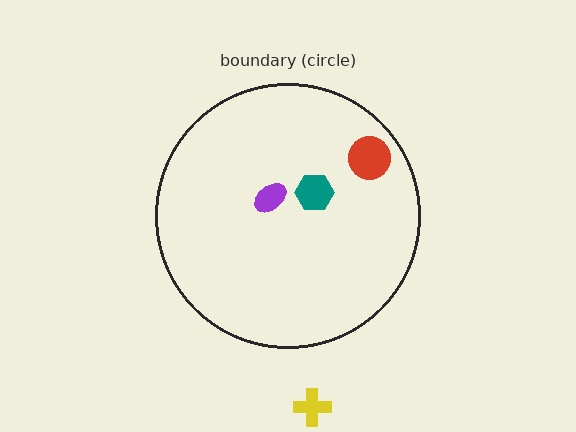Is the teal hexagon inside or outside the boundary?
Inside.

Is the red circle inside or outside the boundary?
Inside.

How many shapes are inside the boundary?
3 inside, 1 outside.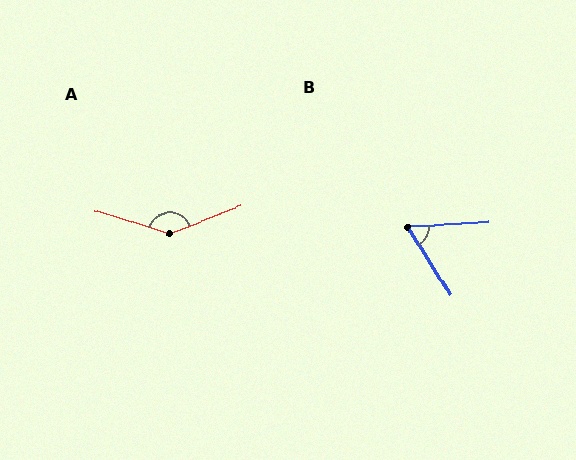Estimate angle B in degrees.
Approximately 61 degrees.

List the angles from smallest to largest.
B (61°), A (141°).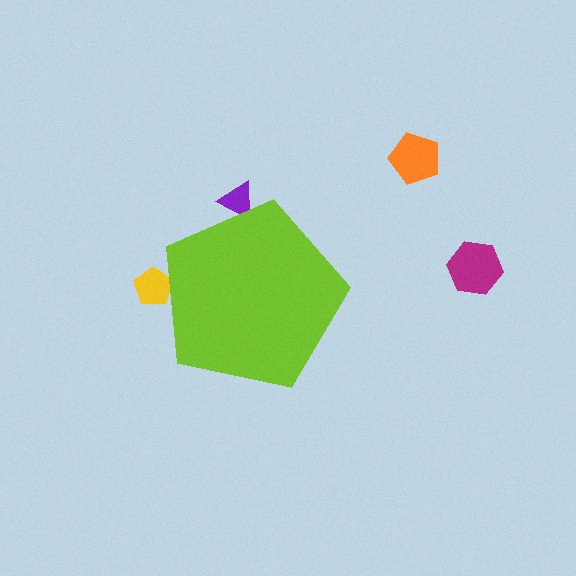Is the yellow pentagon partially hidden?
Yes, the yellow pentagon is partially hidden behind the lime pentagon.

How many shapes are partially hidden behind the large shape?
2 shapes are partially hidden.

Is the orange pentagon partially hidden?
No, the orange pentagon is fully visible.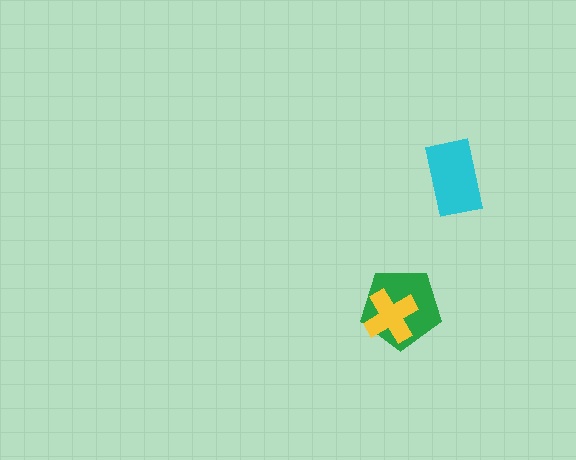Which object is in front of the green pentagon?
The yellow cross is in front of the green pentagon.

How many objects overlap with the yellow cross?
1 object overlaps with the yellow cross.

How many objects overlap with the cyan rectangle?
0 objects overlap with the cyan rectangle.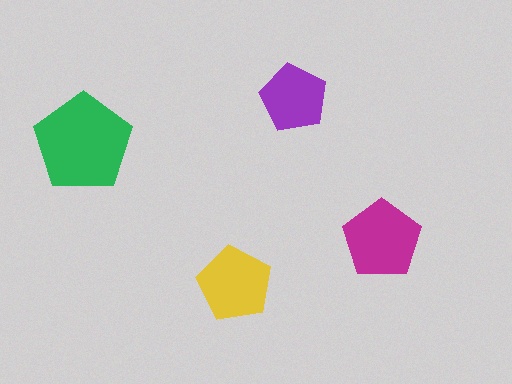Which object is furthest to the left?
The green pentagon is leftmost.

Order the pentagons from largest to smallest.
the green one, the magenta one, the yellow one, the purple one.